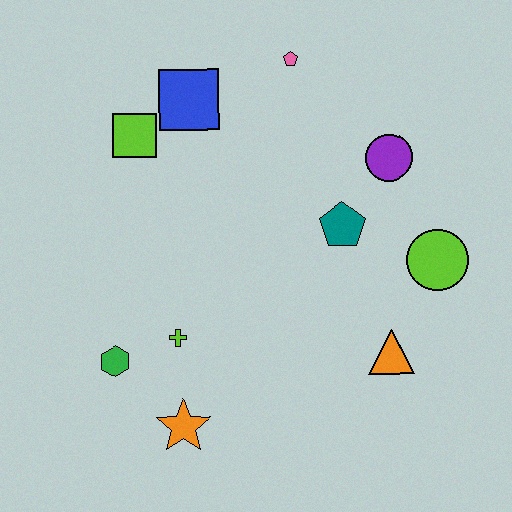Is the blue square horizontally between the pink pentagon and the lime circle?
No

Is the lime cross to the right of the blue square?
No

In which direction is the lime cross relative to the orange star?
The lime cross is above the orange star.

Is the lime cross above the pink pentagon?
No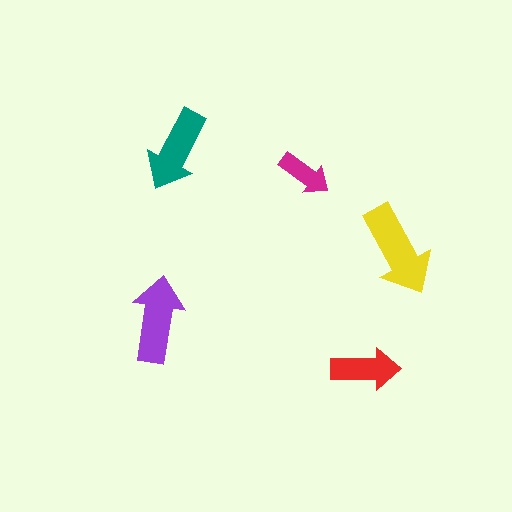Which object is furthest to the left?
The purple arrow is leftmost.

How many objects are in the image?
There are 5 objects in the image.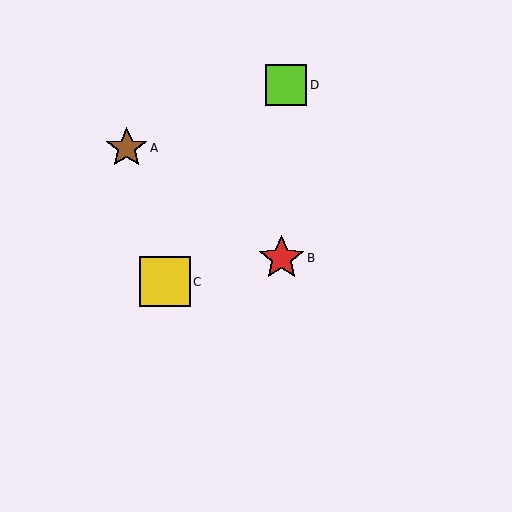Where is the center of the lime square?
The center of the lime square is at (286, 85).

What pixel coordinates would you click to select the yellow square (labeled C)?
Click at (165, 282) to select the yellow square C.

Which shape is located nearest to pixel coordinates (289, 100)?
The lime square (labeled D) at (286, 85) is nearest to that location.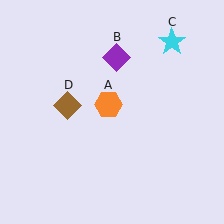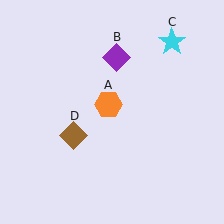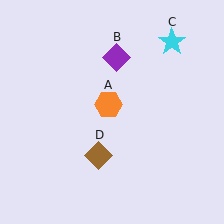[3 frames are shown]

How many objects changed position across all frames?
1 object changed position: brown diamond (object D).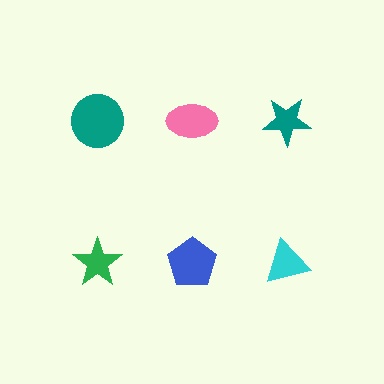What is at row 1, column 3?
A teal star.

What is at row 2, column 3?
A cyan triangle.